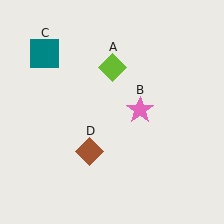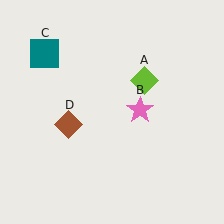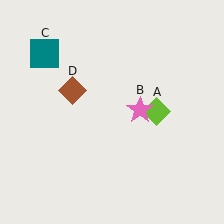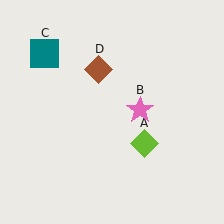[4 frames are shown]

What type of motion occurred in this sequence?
The lime diamond (object A), brown diamond (object D) rotated clockwise around the center of the scene.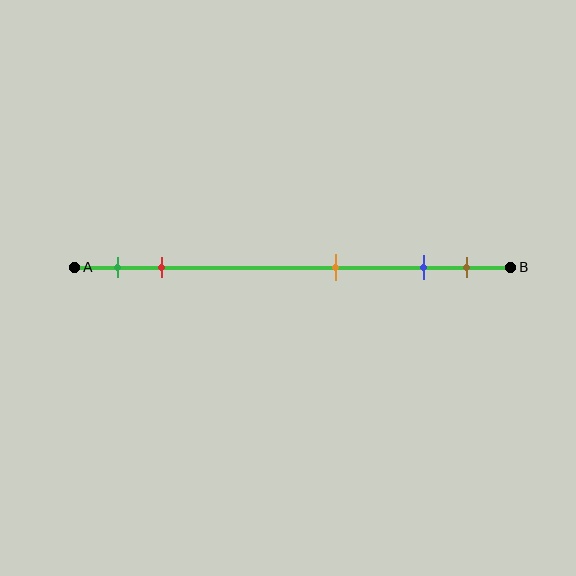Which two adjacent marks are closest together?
The blue and brown marks are the closest adjacent pair.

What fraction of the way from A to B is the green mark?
The green mark is approximately 10% (0.1) of the way from A to B.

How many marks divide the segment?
There are 5 marks dividing the segment.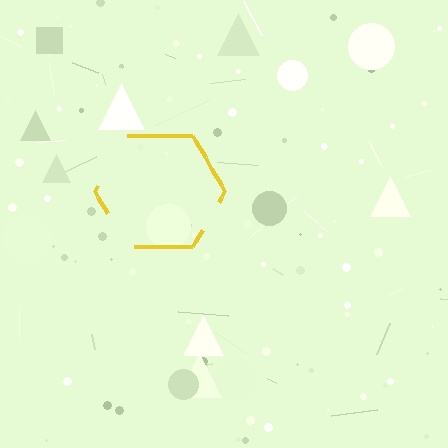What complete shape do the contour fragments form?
The contour fragments form a hexagon.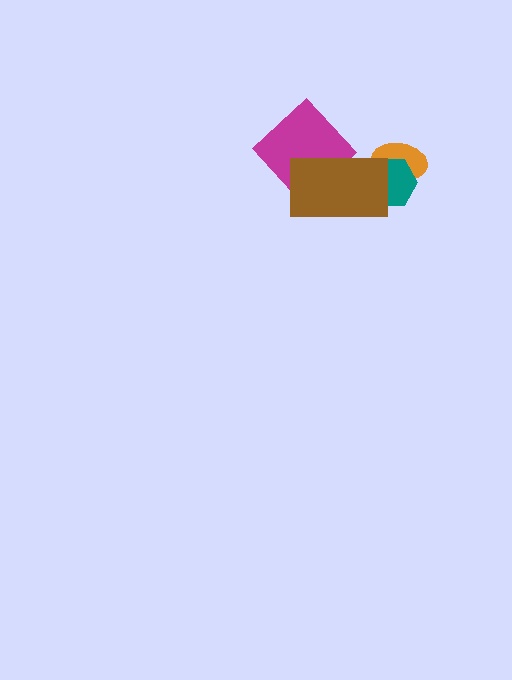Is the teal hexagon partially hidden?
Yes, it is partially covered by another shape.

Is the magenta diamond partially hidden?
Yes, it is partially covered by another shape.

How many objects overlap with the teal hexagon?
2 objects overlap with the teal hexagon.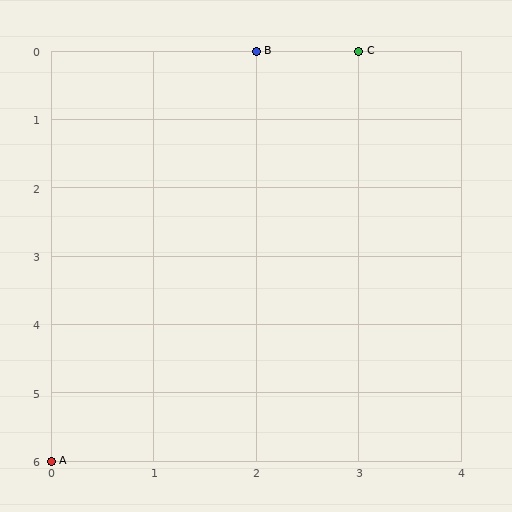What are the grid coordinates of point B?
Point B is at grid coordinates (2, 0).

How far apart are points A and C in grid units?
Points A and C are 3 columns and 6 rows apart (about 6.7 grid units diagonally).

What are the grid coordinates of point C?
Point C is at grid coordinates (3, 0).